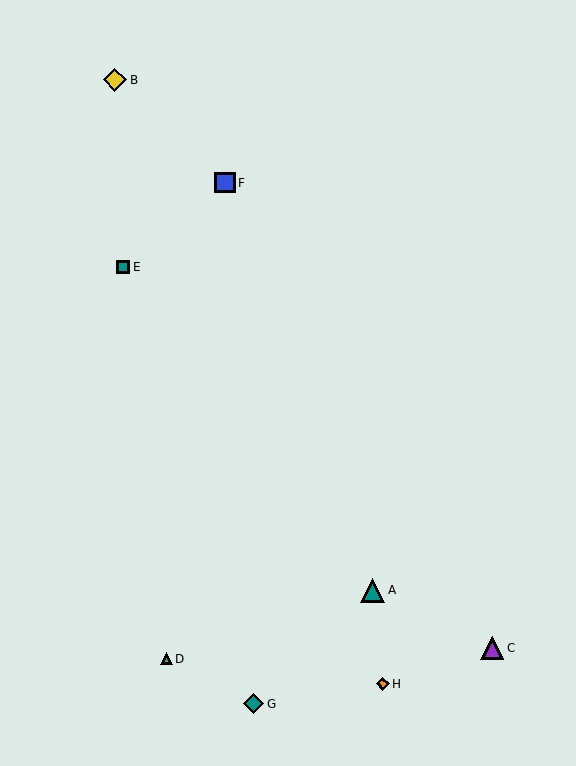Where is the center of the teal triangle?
The center of the teal triangle is at (373, 590).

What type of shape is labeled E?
Shape E is a teal square.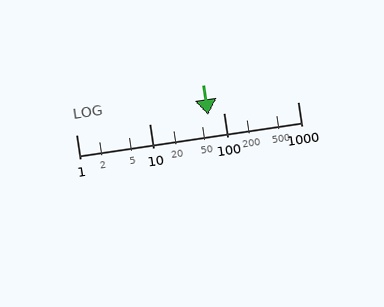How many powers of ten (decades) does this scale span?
The scale spans 3 decades, from 1 to 1000.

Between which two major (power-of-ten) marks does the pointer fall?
The pointer is between 10 and 100.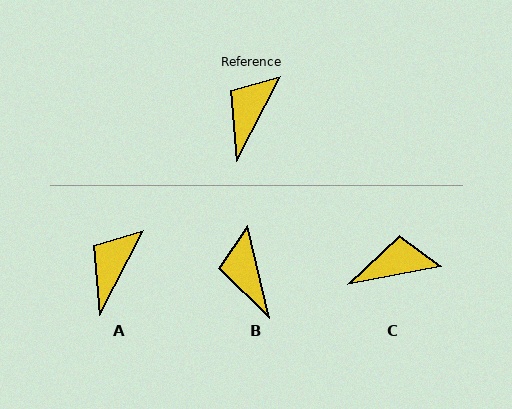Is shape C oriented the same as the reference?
No, it is off by about 52 degrees.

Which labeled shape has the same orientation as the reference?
A.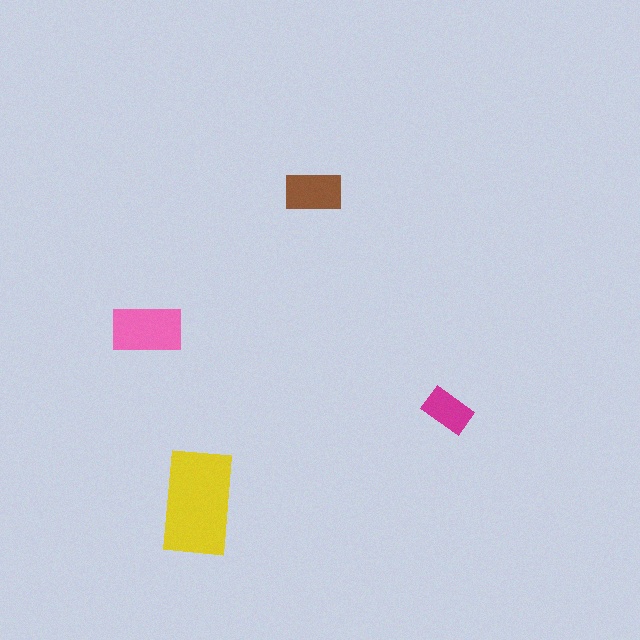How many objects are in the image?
There are 4 objects in the image.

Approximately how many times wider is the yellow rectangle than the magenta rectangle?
About 2 times wider.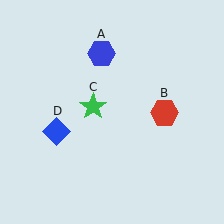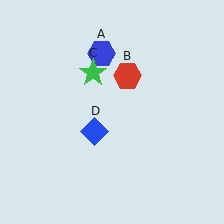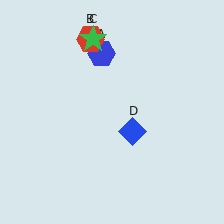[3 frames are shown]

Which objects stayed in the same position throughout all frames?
Blue hexagon (object A) remained stationary.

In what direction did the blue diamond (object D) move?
The blue diamond (object D) moved right.